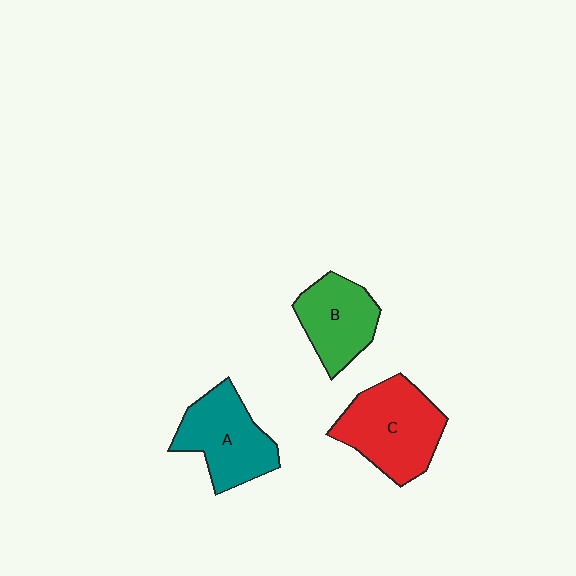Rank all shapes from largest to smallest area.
From largest to smallest: C (red), A (teal), B (green).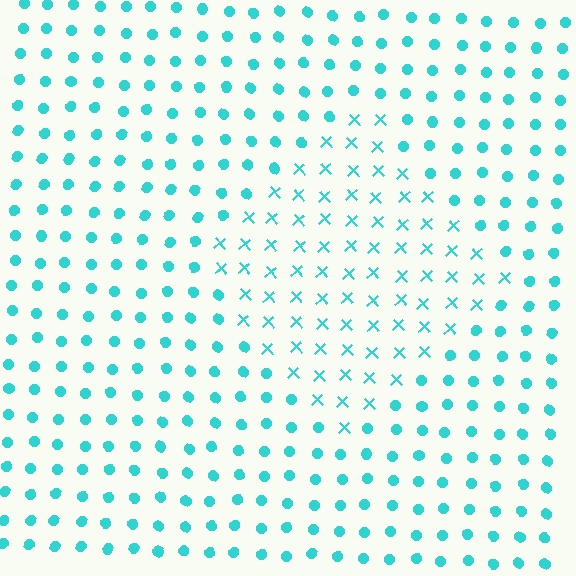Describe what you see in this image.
The image is filled with small cyan elements arranged in a uniform grid. A diamond-shaped region contains X marks, while the surrounding area contains circles. The boundary is defined purely by the change in element shape.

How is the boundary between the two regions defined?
The boundary is defined by a change in element shape: X marks inside vs. circles outside. All elements share the same color and spacing.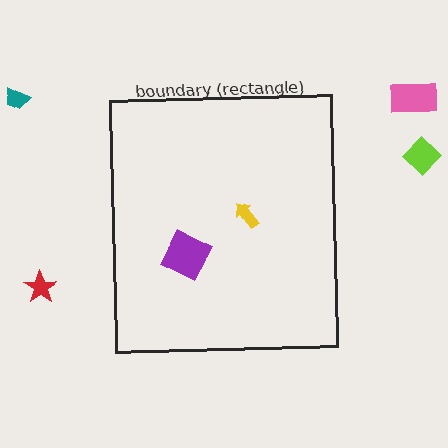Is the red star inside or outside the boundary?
Outside.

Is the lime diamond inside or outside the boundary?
Outside.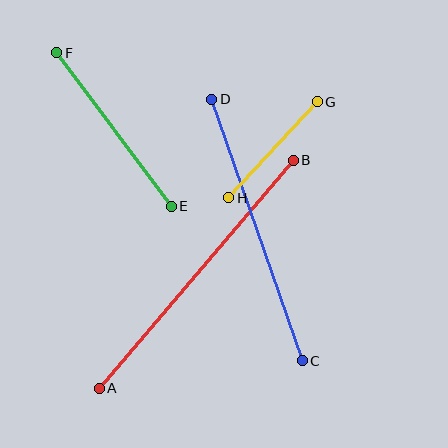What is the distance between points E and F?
The distance is approximately 192 pixels.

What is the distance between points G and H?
The distance is approximately 131 pixels.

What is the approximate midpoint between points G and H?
The midpoint is at approximately (273, 150) pixels.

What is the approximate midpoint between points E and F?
The midpoint is at approximately (114, 129) pixels.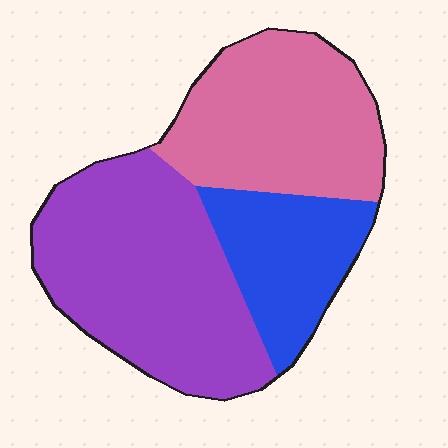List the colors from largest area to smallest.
From largest to smallest: purple, pink, blue.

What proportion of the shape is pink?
Pink covers around 35% of the shape.